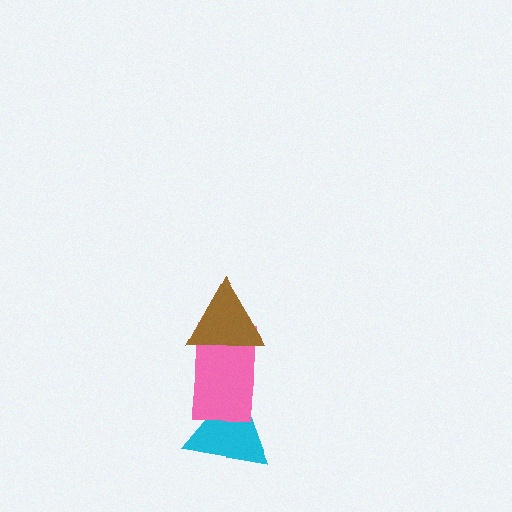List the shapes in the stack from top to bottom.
From top to bottom: the brown triangle, the pink rectangle, the cyan triangle.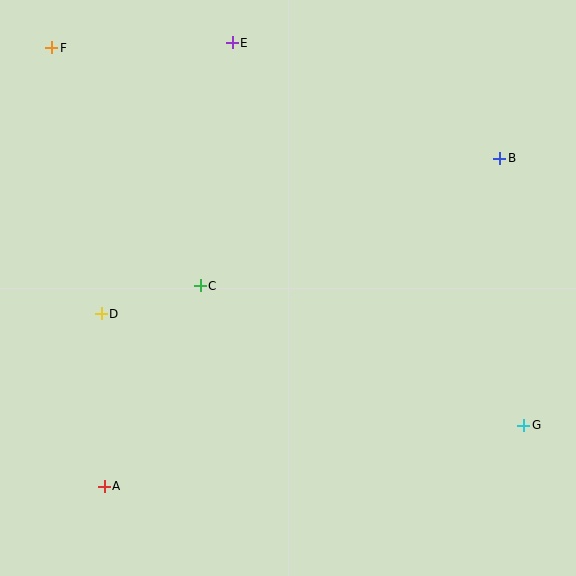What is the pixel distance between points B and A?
The distance between B and A is 514 pixels.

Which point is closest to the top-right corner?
Point B is closest to the top-right corner.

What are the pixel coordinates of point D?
Point D is at (101, 314).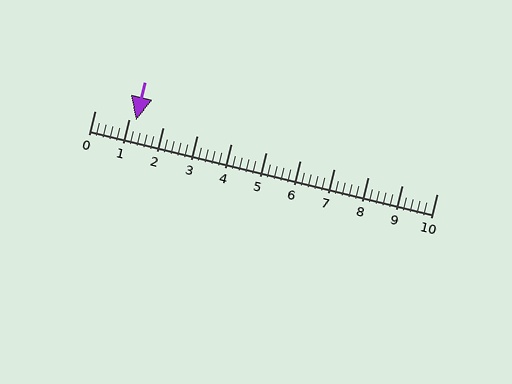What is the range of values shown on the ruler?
The ruler shows values from 0 to 10.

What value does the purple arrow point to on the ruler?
The purple arrow points to approximately 1.2.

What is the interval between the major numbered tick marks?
The major tick marks are spaced 1 units apart.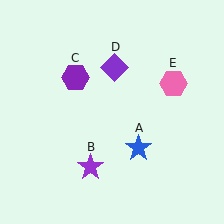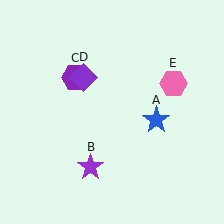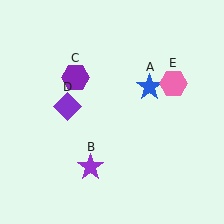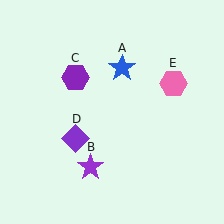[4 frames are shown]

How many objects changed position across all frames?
2 objects changed position: blue star (object A), purple diamond (object D).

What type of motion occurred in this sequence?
The blue star (object A), purple diamond (object D) rotated counterclockwise around the center of the scene.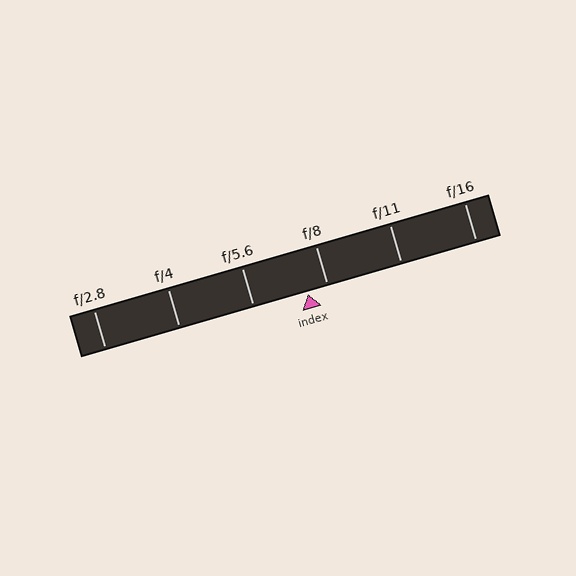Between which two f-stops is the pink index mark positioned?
The index mark is between f/5.6 and f/8.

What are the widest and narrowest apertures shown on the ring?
The widest aperture shown is f/2.8 and the narrowest is f/16.